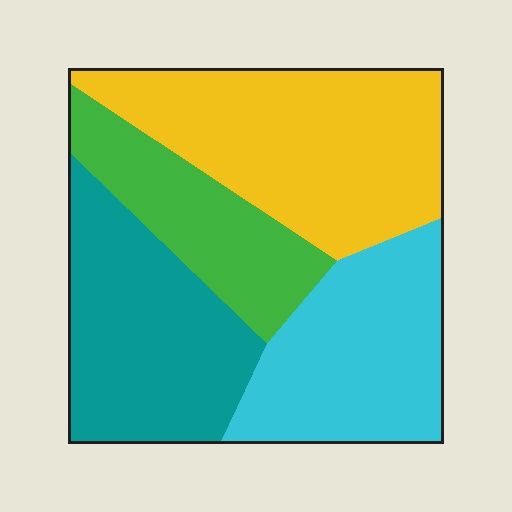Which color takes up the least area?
Green, at roughly 15%.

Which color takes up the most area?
Yellow, at roughly 35%.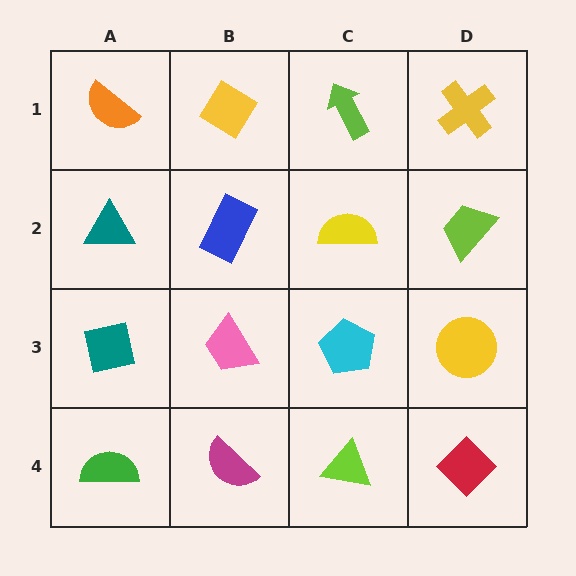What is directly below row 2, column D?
A yellow circle.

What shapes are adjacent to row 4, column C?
A cyan pentagon (row 3, column C), a magenta semicircle (row 4, column B), a red diamond (row 4, column D).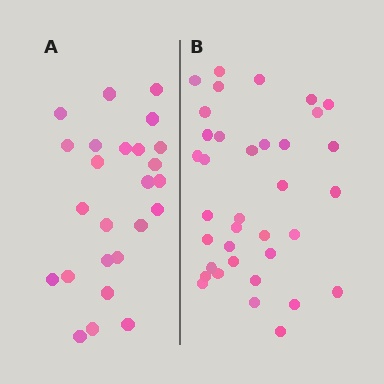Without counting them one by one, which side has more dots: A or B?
Region B (the right region) has more dots.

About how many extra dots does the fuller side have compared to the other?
Region B has roughly 12 or so more dots than region A.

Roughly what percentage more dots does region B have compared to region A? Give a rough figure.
About 45% more.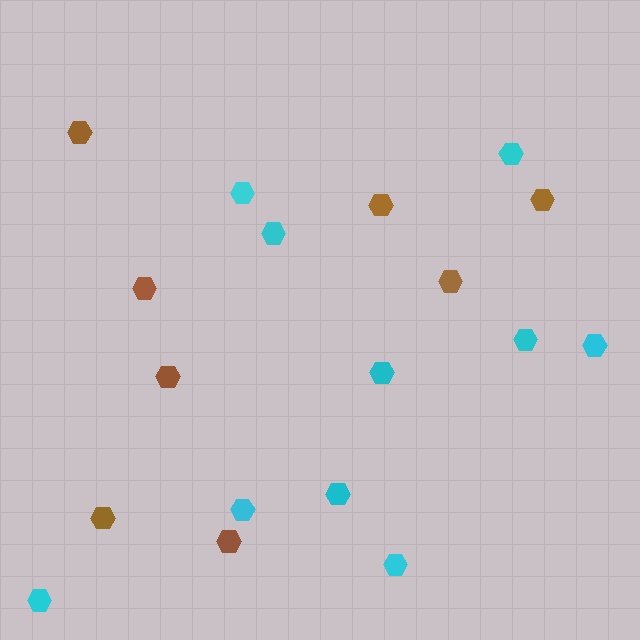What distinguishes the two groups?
There are 2 groups: one group of cyan hexagons (10) and one group of brown hexagons (8).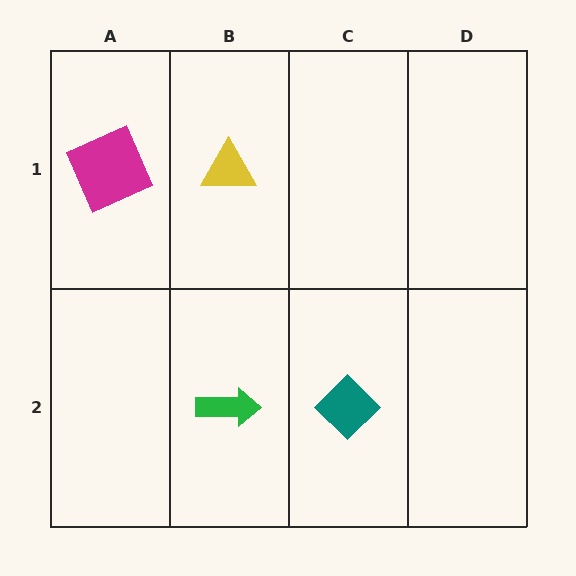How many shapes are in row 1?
2 shapes.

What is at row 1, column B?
A yellow triangle.